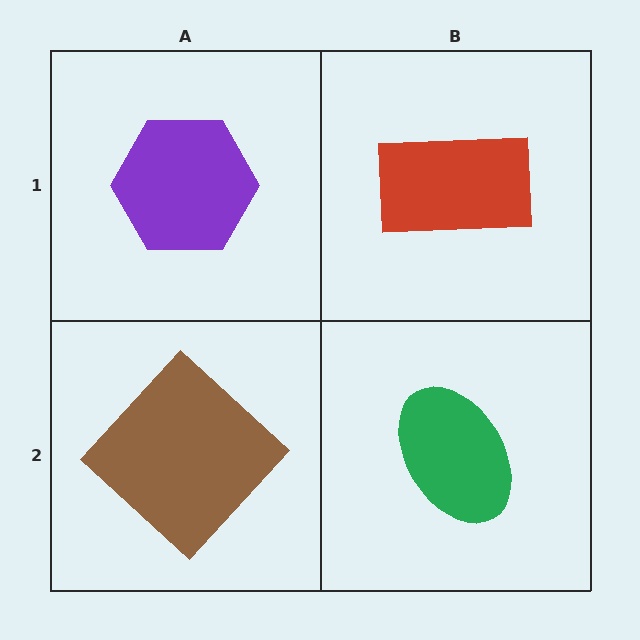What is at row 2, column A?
A brown diamond.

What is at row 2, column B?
A green ellipse.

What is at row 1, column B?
A red rectangle.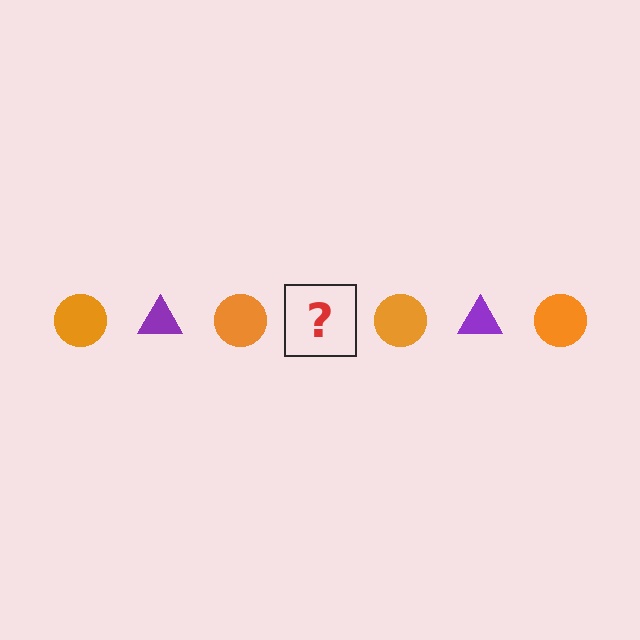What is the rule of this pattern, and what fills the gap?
The rule is that the pattern alternates between orange circle and purple triangle. The gap should be filled with a purple triangle.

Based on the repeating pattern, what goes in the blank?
The blank should be a purple triangle.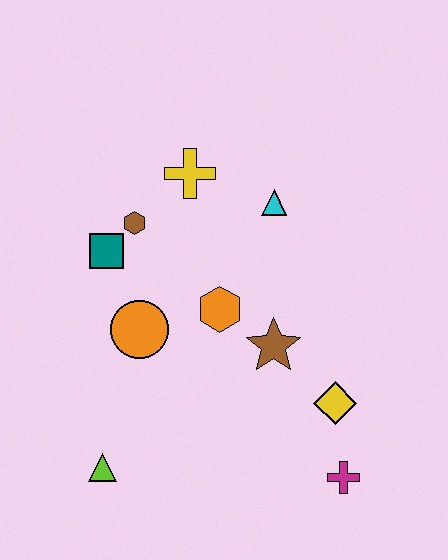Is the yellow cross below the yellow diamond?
No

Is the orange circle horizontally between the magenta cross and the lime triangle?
Yes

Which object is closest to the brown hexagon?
The teal square is closest to the brown hexagon.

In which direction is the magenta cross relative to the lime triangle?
The magenta cross is to the right of the lime triangle.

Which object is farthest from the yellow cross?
The magenta cross is farthest from the yellow cross.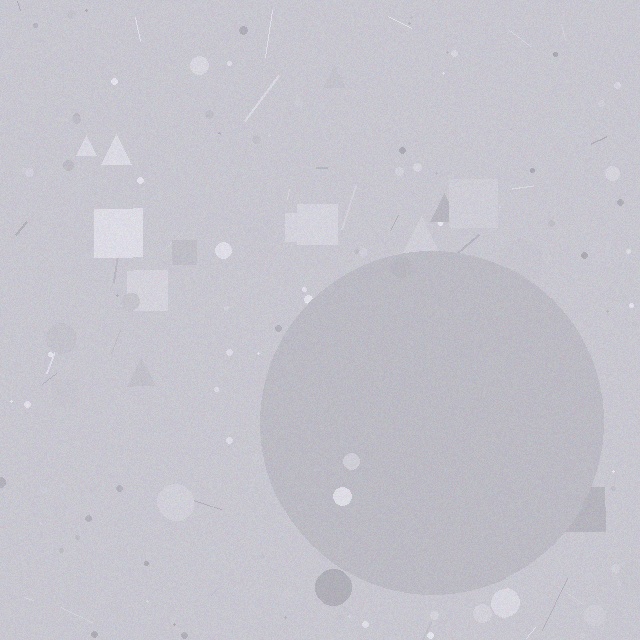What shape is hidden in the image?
A circle is hidden in the image.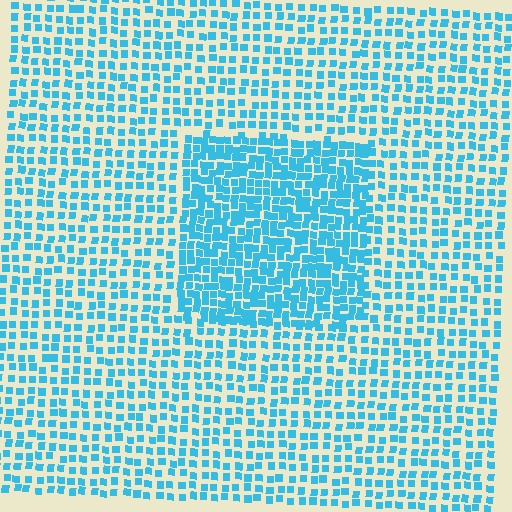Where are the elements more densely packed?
The elements are more densely packed inside the rectangle boundary.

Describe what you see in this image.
The image contains small cyan elements arranged at two different densities. A rectangle-shaped region is visible where the elements are more densely packed than the surrounding area.